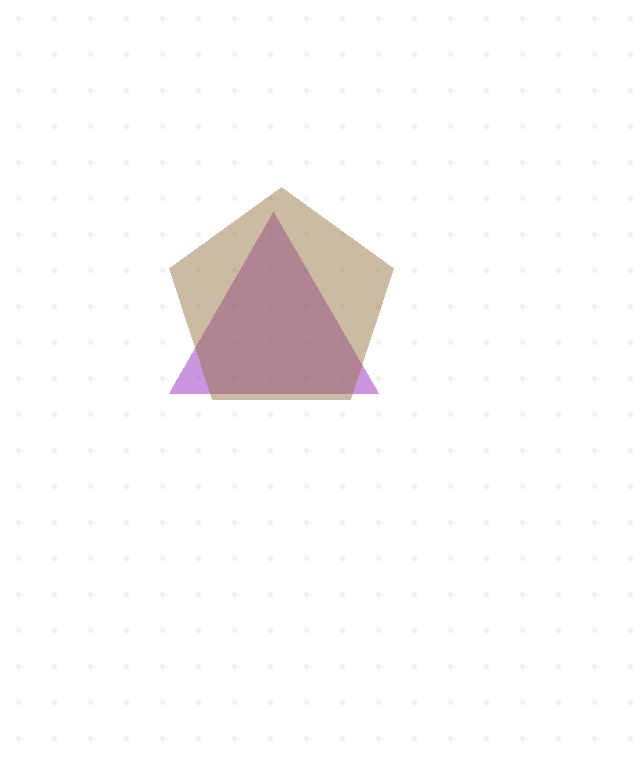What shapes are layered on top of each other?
The layered shapes are: a purple triangle, a brown pentagon.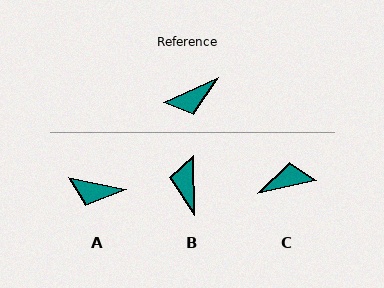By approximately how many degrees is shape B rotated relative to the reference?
Approximately 113 degrees clockwise.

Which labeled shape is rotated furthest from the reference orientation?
C, about 168 degrees away.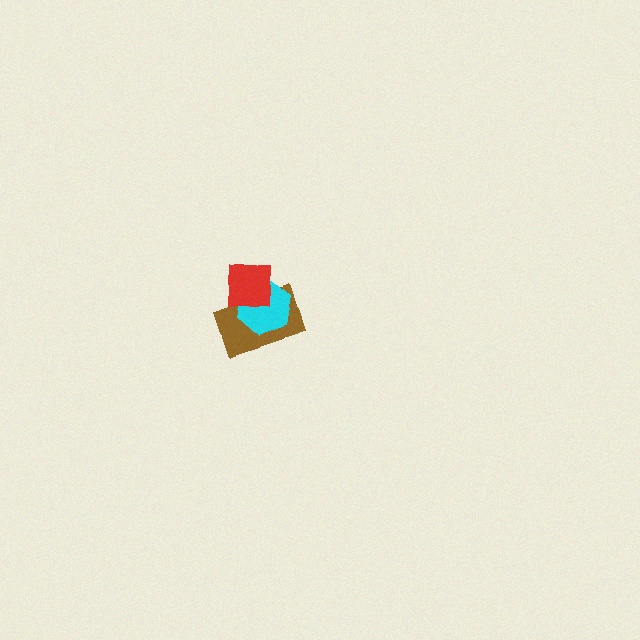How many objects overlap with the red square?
2 objects overlap with the red square.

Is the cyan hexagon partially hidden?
Yes, it is partially covered by another shape.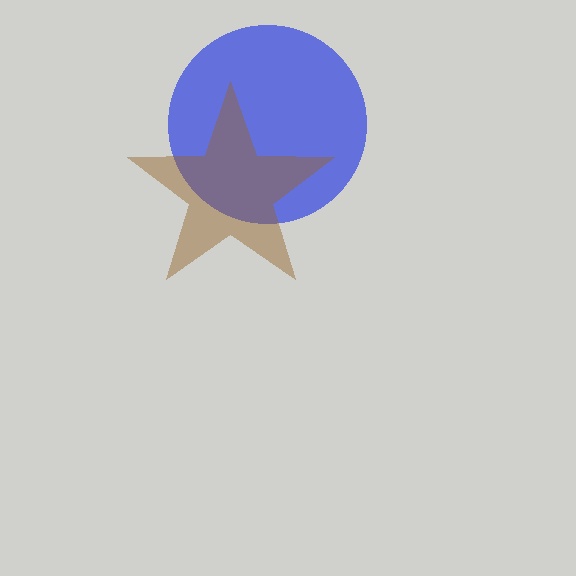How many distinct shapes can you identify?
There are 2 distinct shapes: a blue circle, a brown star.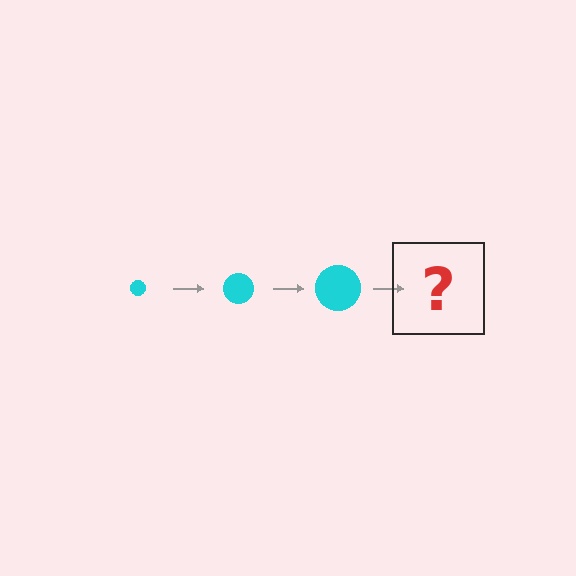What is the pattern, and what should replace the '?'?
The pattern is that the circle gets progressively larger each step. The '?' should be a cyan circle, larger than the previous one.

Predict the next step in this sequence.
The next step is a cyan circle, larger than the previous one.